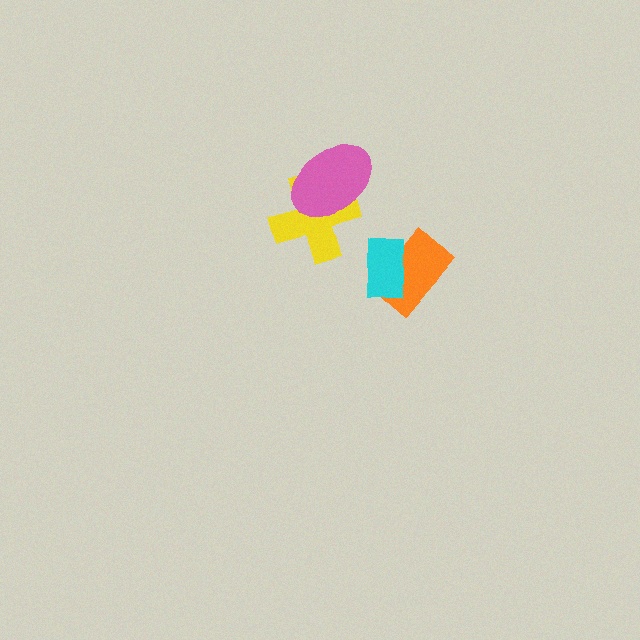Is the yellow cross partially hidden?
Yes, it is partially covered by another shape.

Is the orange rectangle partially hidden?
Yes, it is partially covered by another shape.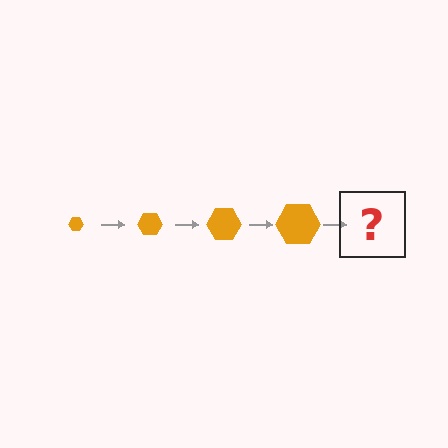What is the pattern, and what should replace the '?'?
The pattern is that the hexagon gets progressively larger each step. The '?' should be an orange hexagon, larger than the previous one.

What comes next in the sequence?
The next element should be an orange hexagon, larger than the previous one.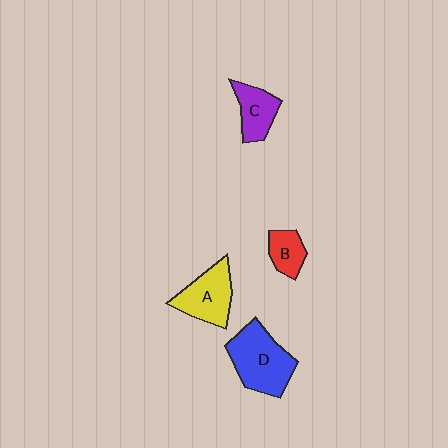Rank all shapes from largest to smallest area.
From largest to smallest: D (blue), A (yellow), C (purple), B (red).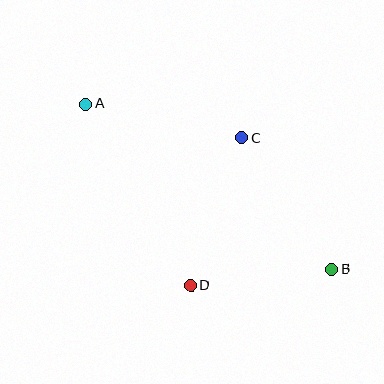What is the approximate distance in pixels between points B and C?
The distance between B and C is approximately 159 pixels.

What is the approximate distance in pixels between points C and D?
The distance between C and D is approximately 156 pixels.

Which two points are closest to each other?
Points B and D are closest to each other.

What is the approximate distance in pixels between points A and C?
The distance between A and C is approximately 160 pixels.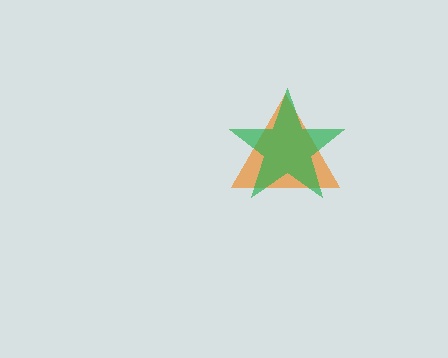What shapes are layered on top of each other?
The layered shapes are: an orange triangle, a green star.